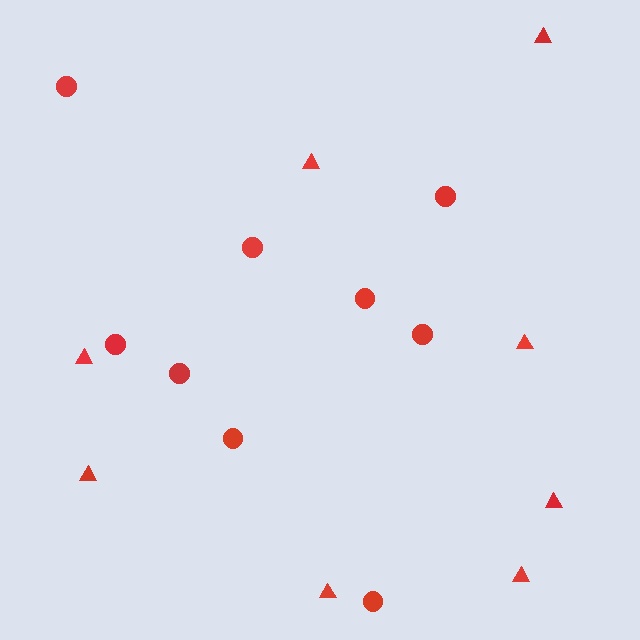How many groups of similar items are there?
There are 2 groups: one group of circles (9) and one group of triangles (8).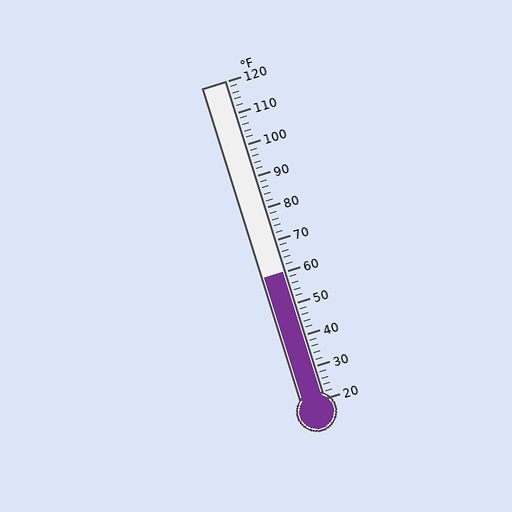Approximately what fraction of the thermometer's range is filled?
The thermometer is filled to approximately 40% of its range.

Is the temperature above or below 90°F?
The temperature is below 90°F.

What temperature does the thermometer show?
The thermometer shows approximately 60°F.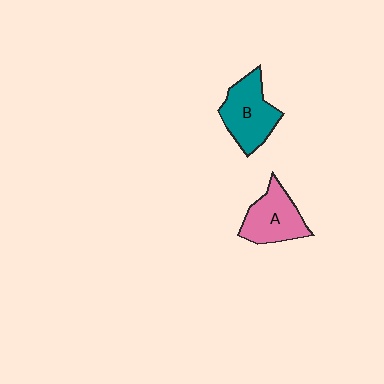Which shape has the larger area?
Shape B (teal).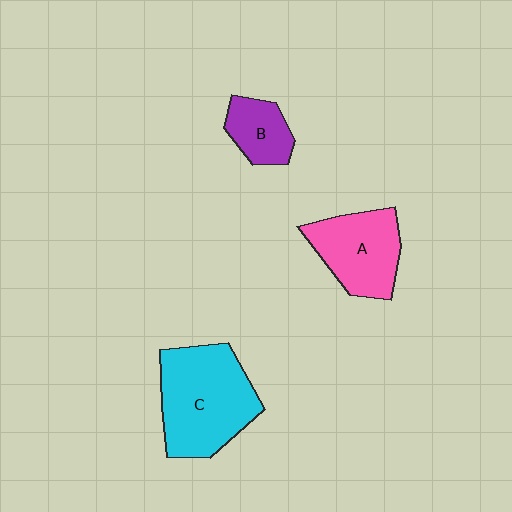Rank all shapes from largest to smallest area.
From largest to smallest: C (cyan), A (pink), B (purple).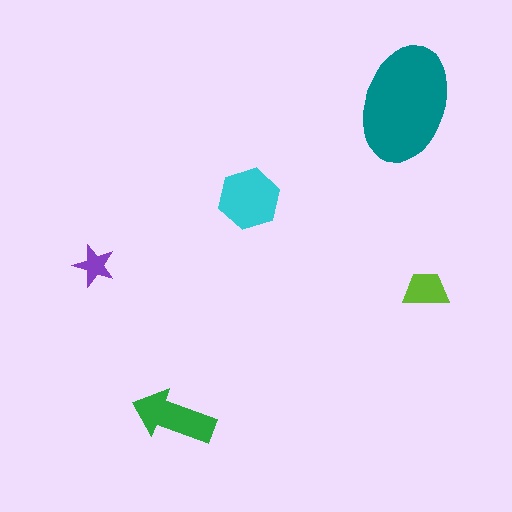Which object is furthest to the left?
The purple star is leftmost.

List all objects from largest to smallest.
The teal ellipse, the cyan hexagon, the green arrow, the lime trapezoid, the purple star.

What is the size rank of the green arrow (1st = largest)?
3rd.